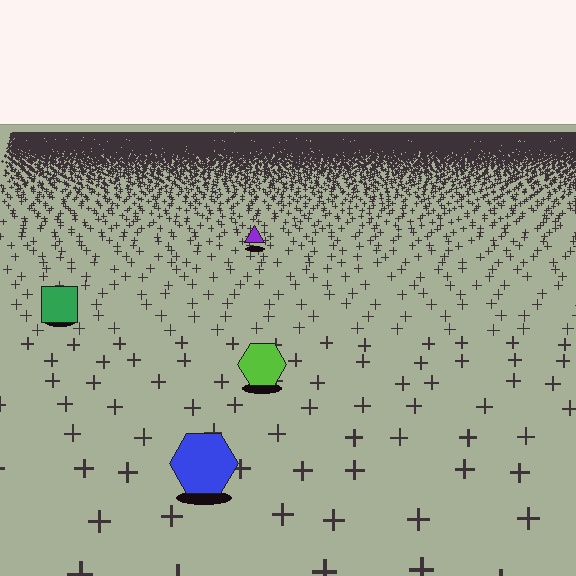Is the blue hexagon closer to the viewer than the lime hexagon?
Yes. The blue hexagon is closer — you can tell from the texture gradient: the ground texture is coarser near it.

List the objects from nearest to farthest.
From nearest to farthest: the blue hexagon, the lime hexagon, the green square, the purple triangle.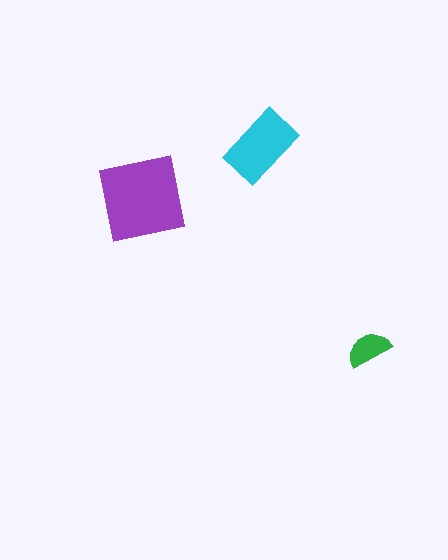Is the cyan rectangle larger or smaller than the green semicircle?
Larger.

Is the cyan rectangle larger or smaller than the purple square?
Smaller.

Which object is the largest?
The purple square.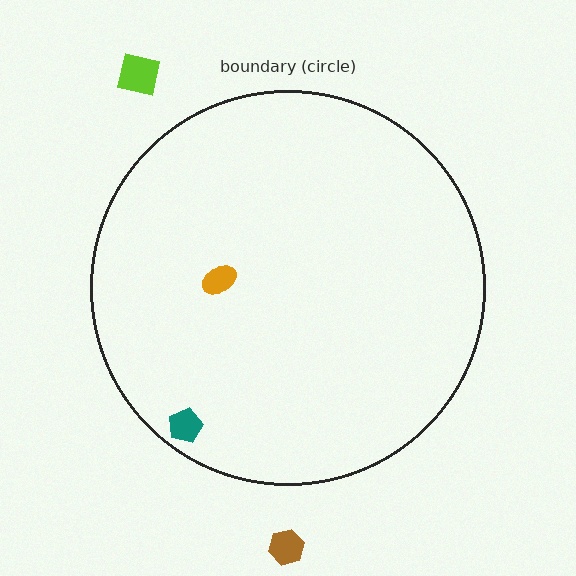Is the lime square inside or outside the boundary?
Outside.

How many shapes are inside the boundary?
2 inside, 2 outside.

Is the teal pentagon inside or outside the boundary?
Inside.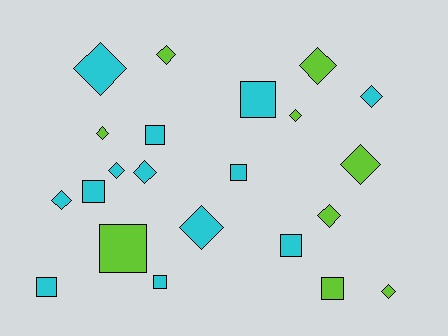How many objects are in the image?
There are 22 objects.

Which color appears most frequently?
Cyan, with 13 objects.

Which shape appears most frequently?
Diamond, with 13 objects.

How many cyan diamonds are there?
There are 6 cyan diamonds.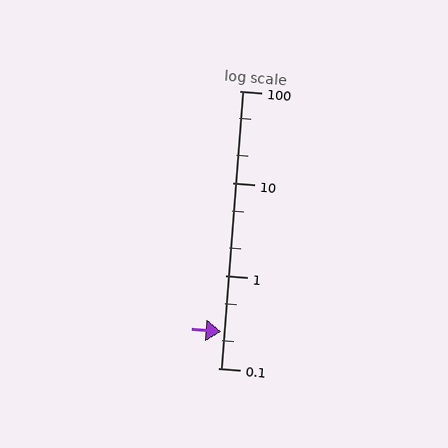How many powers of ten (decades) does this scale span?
The scale spans 3 decades, from 0.1 to 100.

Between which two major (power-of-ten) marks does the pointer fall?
The pointer is between 0.1 and 1.